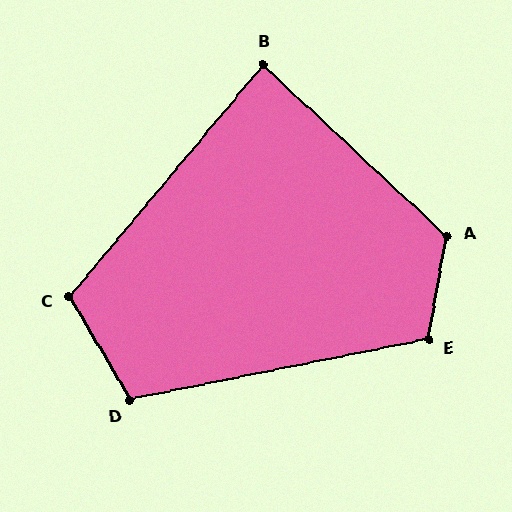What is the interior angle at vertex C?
Approximately 110 degrees (obtuse).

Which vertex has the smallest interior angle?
B, at approximately 87 degrees.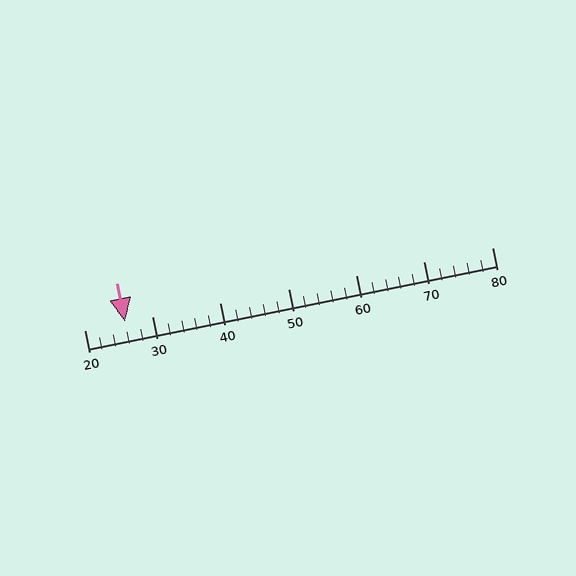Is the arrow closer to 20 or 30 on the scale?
The arrow is closer to 30.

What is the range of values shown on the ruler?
The ruler shows values from 20 to 80.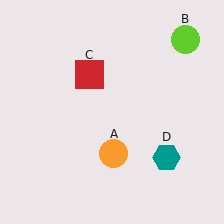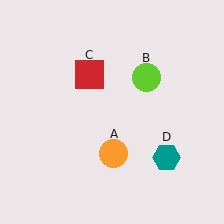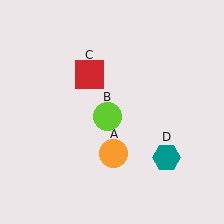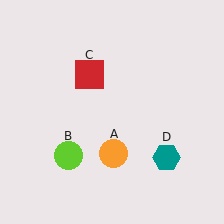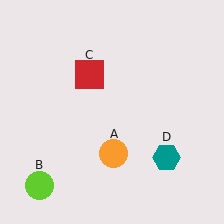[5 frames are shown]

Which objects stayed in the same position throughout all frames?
Orange circle (object A) and red square (object C) and teal hexagon (object D) remained stationary.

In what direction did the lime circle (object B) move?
The lime circle (object B) moved down and to the left.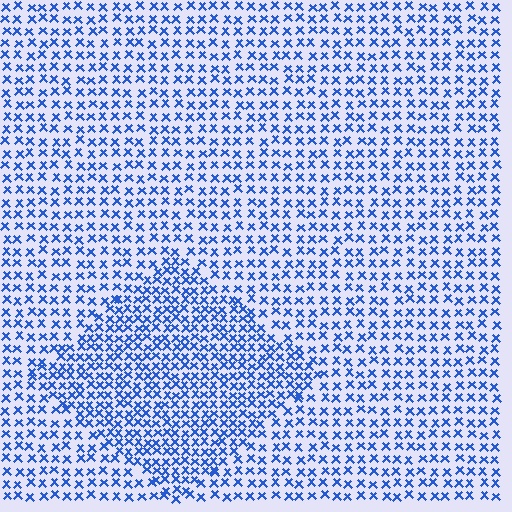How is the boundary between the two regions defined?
The boundary is defined by a change in element density (approximately 1.7x ratio). All elements are the same color, size, and shape.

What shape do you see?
I see a diamond.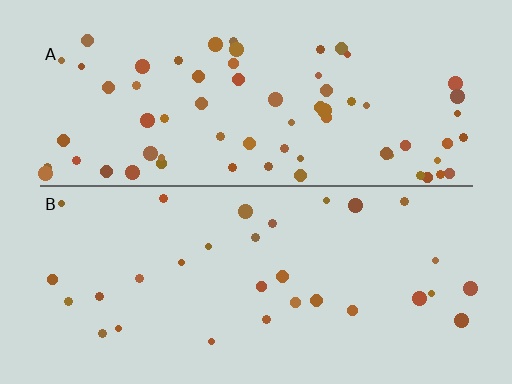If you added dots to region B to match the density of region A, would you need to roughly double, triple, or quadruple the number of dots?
Approximately double.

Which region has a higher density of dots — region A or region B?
A (the top).